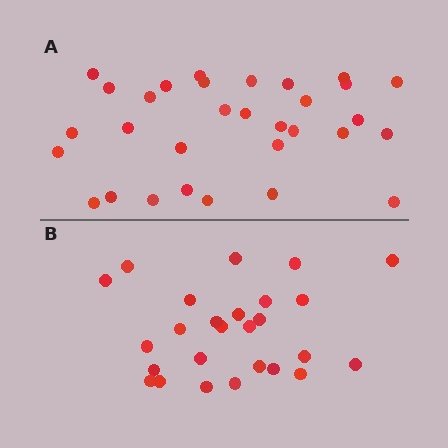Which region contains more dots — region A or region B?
Region A (the top region) has more dots.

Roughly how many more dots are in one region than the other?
Region A has about 5 more dots than region B.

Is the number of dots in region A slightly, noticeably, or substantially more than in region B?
Region A has only slightly more — the two regions are fairly close. The ratio is roughly 1.2 to 1.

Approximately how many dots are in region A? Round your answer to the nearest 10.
About 30 dots. (The exact count is 31, which rounds to 30.)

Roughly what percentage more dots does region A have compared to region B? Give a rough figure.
About 20% more.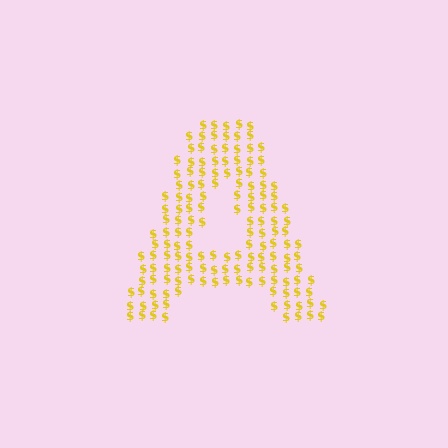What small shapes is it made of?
It is made of small dollar signs.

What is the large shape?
The large shape is the letter A.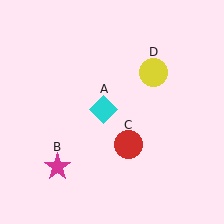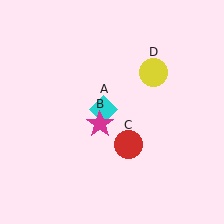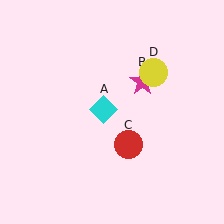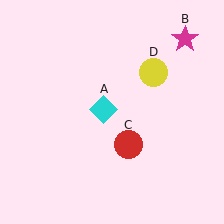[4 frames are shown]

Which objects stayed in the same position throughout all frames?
Cyan diamond (object A) and red circle (object C) and yellow circle (object D) remained stationary.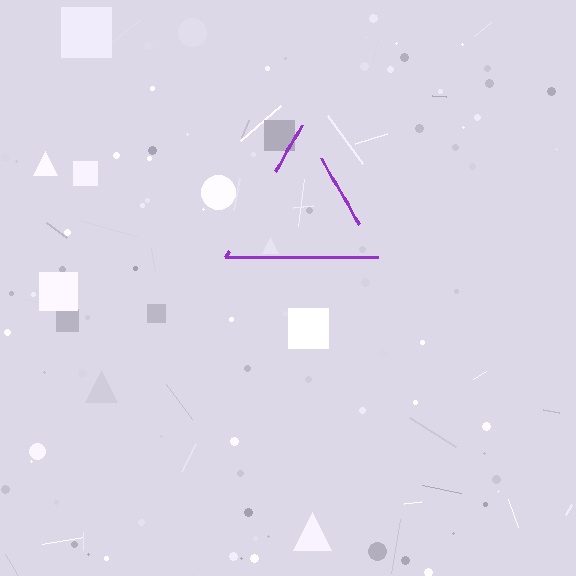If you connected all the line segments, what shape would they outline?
They would outline a triangle.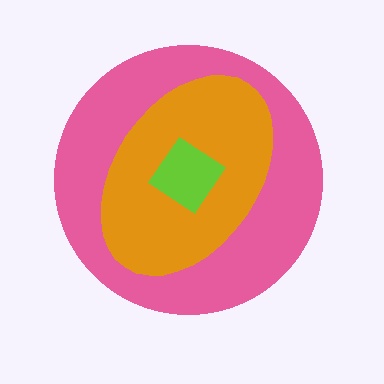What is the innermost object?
The lime diamond.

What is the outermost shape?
The pink circle.